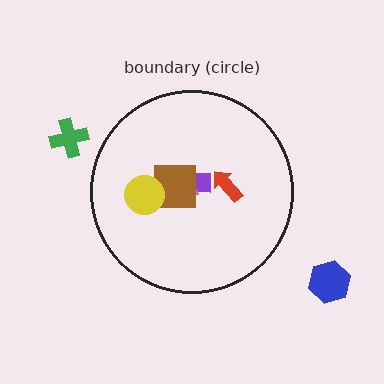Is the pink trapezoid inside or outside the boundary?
Inside.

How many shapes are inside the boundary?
5 inside, 2 outside.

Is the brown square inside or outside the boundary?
Inside.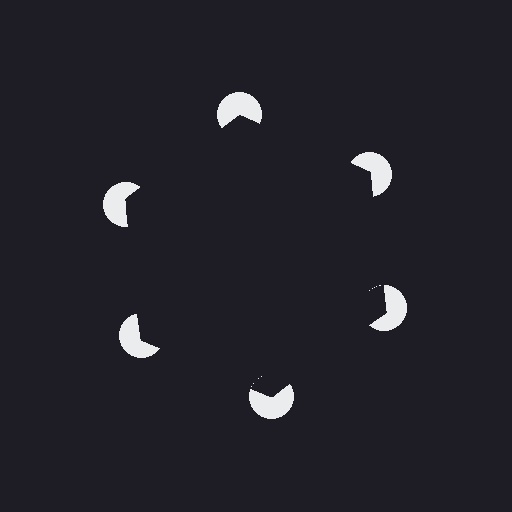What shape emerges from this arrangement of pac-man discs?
An illusory hexagon — its edges are inferred from the aligned wedge cuts in the pac-man discs, not physically drawn.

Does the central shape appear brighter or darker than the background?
It typically appears slightly darker than the background, even though no actual brightness change is drawn.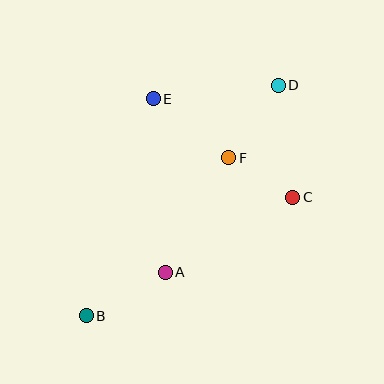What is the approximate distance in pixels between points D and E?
The distance between D and E is approximately 126 pixels.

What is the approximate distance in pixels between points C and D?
The distance between C and D is approximately 113 pixels.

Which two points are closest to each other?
Points C and F are closest to each other.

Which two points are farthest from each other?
Points B and D are farthest from each other.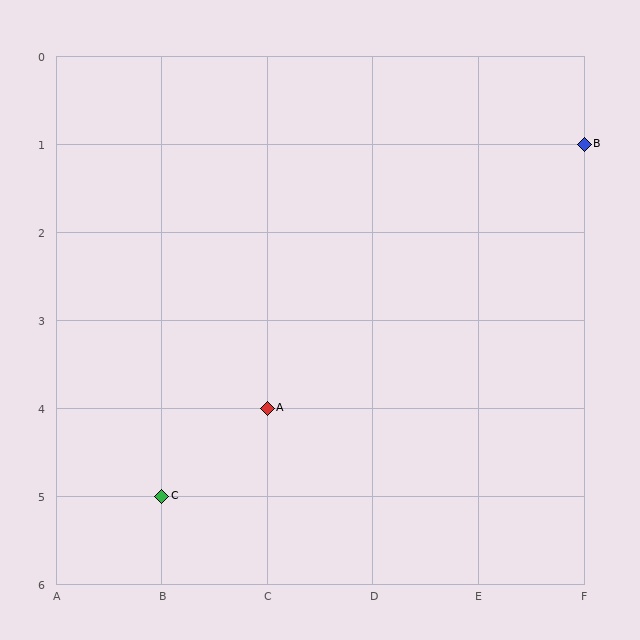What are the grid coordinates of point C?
Point C is at grid coordinates (B, 5).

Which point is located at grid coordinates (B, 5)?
Point C is at (B, 5).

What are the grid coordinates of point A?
Point A is at grid coordinates (C, 4).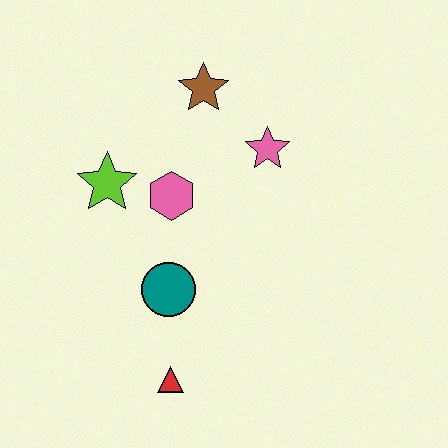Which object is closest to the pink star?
The brown star is closest to the pink star.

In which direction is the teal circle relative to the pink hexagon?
The teal circle is below the pink hexagon.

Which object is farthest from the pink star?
The red triangle is farthest from the pink star.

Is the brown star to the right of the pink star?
No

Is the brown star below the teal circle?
No